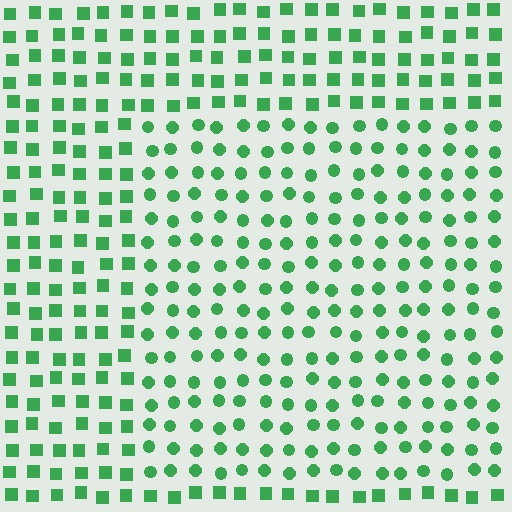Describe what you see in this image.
The image is filled with small green elements arranged in a uniform grid. A rectangle-shaped region contains circles, while the surrounding area contains squares. The boundary is defined purely by the change in element shape.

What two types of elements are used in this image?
The image uses circles inside the rectangle region and squares outside it.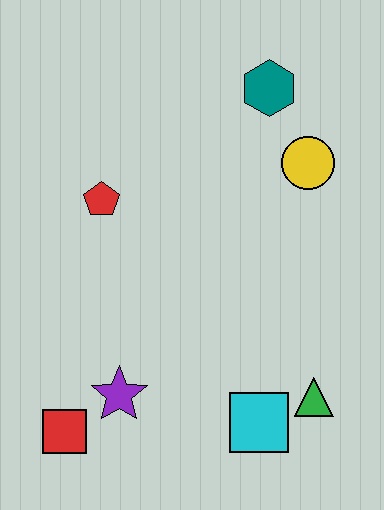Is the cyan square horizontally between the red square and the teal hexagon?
Yes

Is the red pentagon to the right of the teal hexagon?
No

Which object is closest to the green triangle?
The cyan square is closest to the green triangle.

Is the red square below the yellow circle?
Yes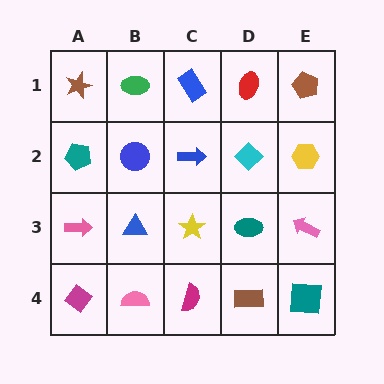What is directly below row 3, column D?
A brown rectangle.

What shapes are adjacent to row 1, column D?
A cyan diamond (row 2, column D), a blue rectangle (row 1, column C), a brown pentagon (row 1, column E).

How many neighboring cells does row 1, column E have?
2.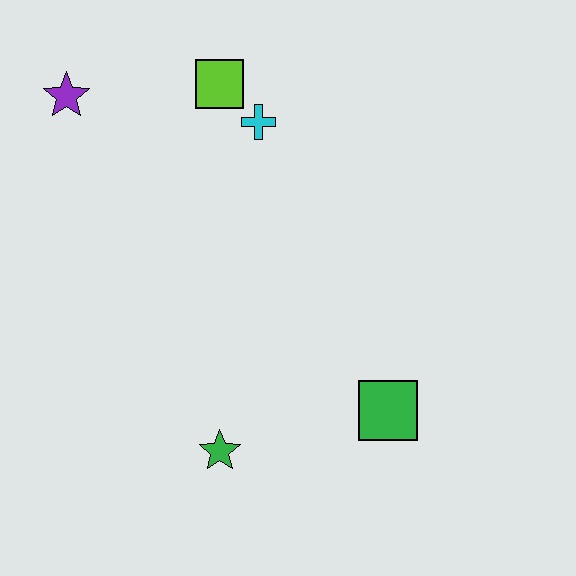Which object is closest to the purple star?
The lime square is closest to the purple star.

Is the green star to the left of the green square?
Yes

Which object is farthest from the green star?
The purple star is farthest from the green star.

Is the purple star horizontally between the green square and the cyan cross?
No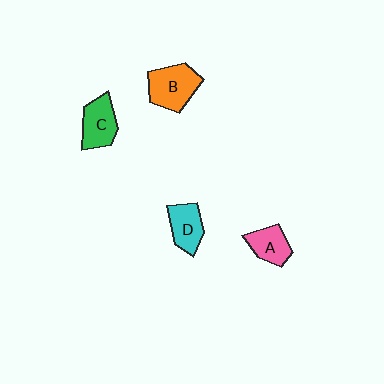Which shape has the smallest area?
Shape A (pink).